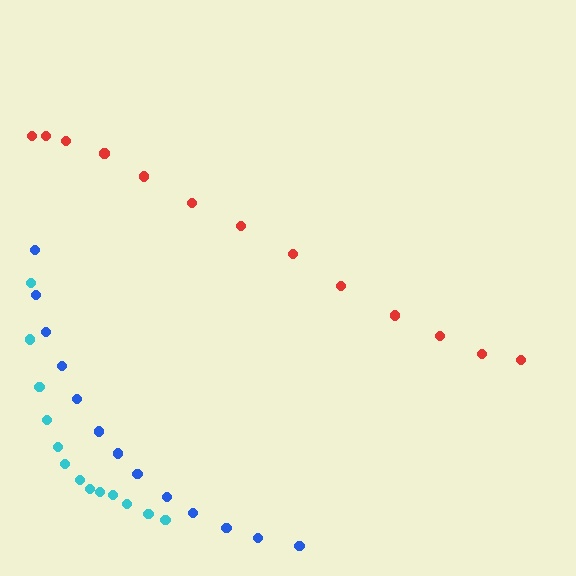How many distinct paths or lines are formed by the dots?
There are 3 distinct paths.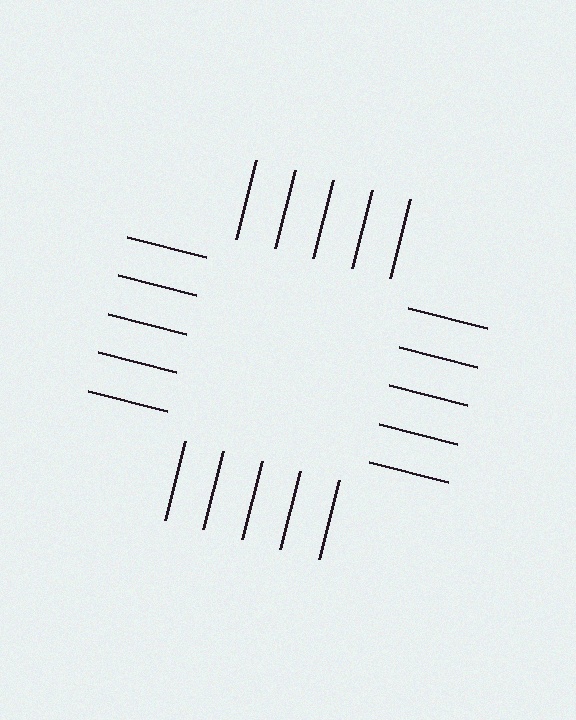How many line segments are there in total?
20 — 5 along each of the 4 edges.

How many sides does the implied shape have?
4 sides — the line-ends trace a square.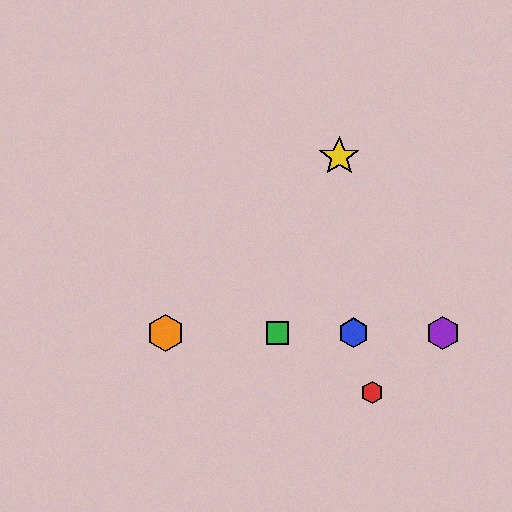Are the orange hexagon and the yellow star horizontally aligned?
No, the orange hexagon is at y≈333 and the yellow star is at y≈156.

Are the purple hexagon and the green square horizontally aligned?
Yes, both are at y≈333.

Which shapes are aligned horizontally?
The blue hexagon, the green square, the purple hexagon, the orange hexagon are aligned horizontally.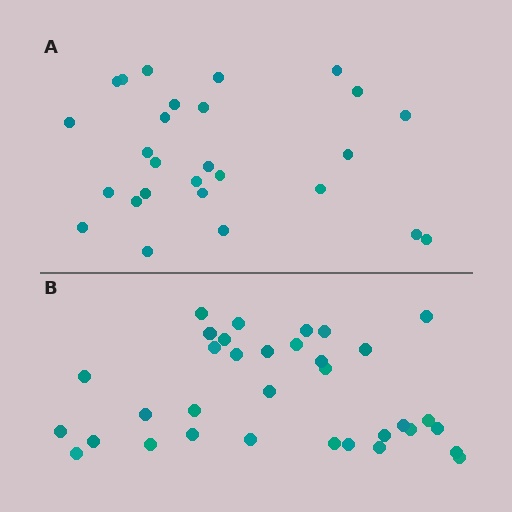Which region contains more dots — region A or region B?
Region B (the bottom region) has more dots.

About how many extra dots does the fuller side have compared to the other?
Region B has roughly 8 or so more dots than region A.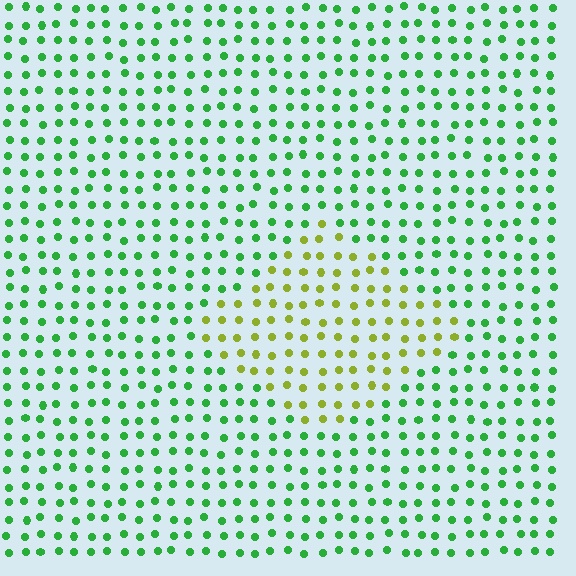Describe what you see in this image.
The image is filled with small green elements in a uniform arrangement. A diamond-shaped region is visible where the elements are tinted to a slightly different hue, forming a subtle color boundary.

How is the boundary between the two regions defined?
The boundary is defined purely by a slight shift in hue (about 52 degrees). Spacing, size, and orientation are identical on both sides.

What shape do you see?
I see a diamond.